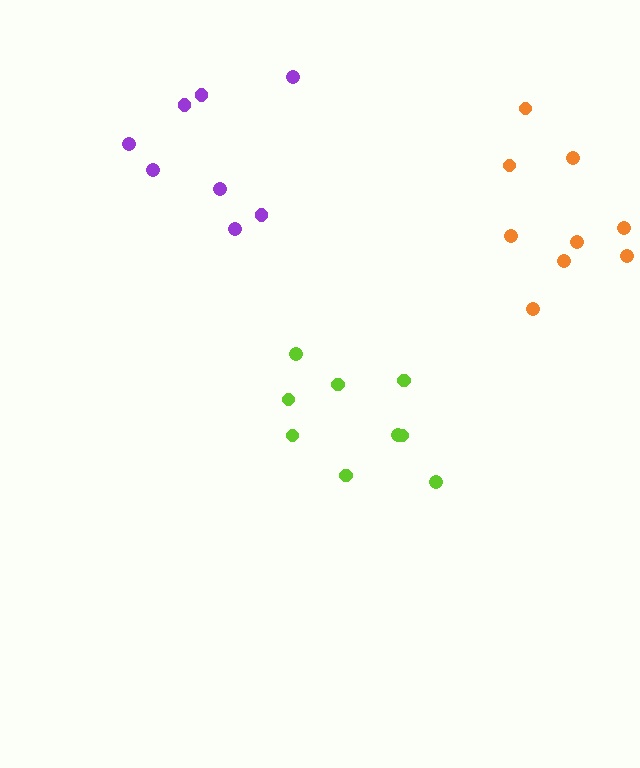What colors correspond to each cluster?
The clusters are colored: lime, orange, purple.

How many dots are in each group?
Group 1: 9 dots, Group 2: 9 dots, Group 3: 8 dots (26 total).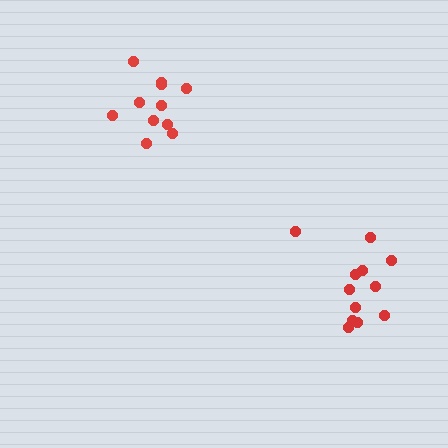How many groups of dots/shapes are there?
There are 2 groups.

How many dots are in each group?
Group 1: 12 dots, Group 2: 11 dots (23 total).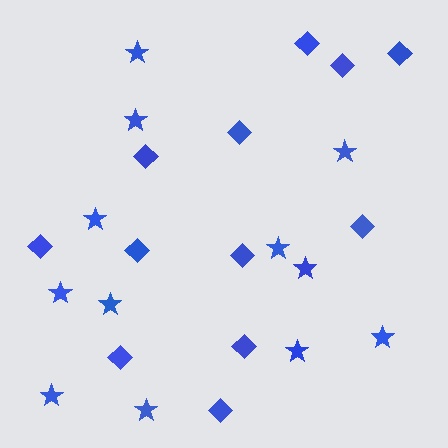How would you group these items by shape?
There are 2 groups: one group of stars (12) and one group of diamonds (12).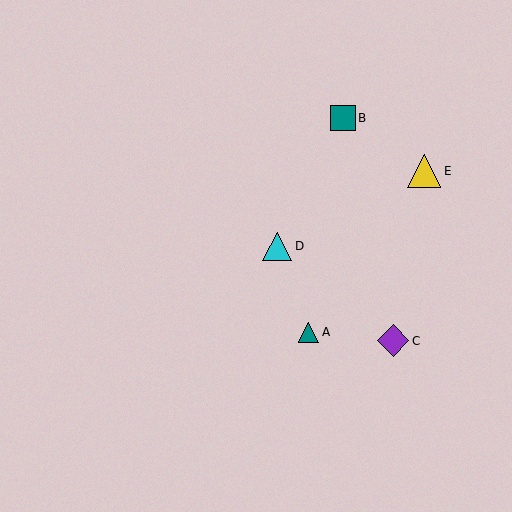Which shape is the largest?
The yellow triangle (labeled E) is the largest.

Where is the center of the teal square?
The center of the teal square is at (343, 118).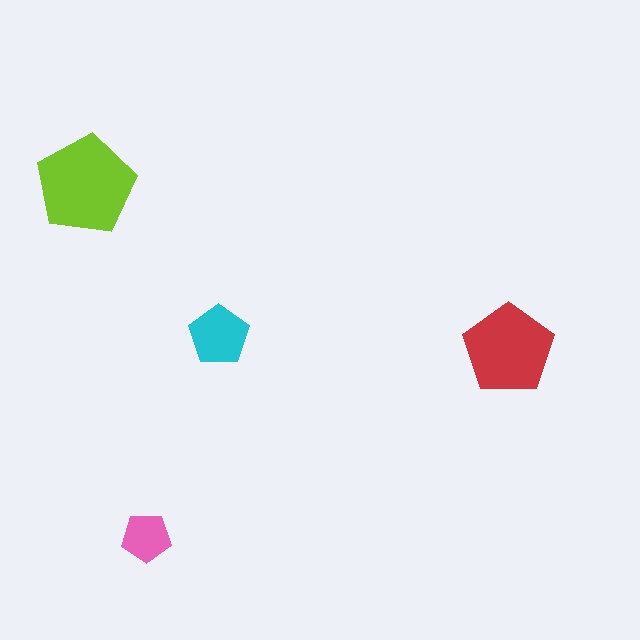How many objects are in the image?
There are 4 objects in the image.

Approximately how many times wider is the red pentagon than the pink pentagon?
About 2 times wider.